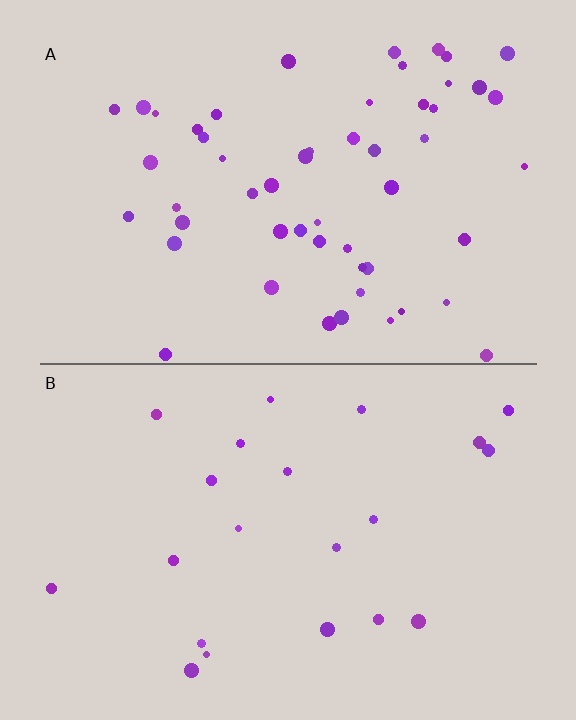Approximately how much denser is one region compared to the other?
Approximately 2.4× — region A over region B.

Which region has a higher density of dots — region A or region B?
A (the top).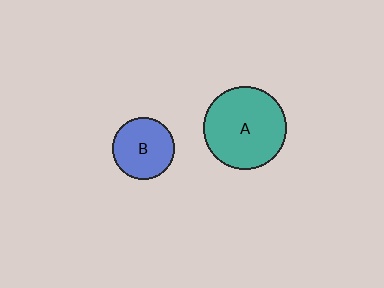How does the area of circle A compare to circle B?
Approximately 1.8 times.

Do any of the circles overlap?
No, none of the circles overlap.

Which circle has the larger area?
Circle A (teal).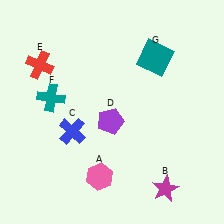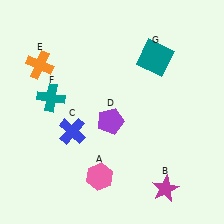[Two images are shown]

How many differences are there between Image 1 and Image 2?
There is 1 difference between the two images.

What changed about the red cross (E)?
In Image 1, E is red. In Image 2, it changed to orange.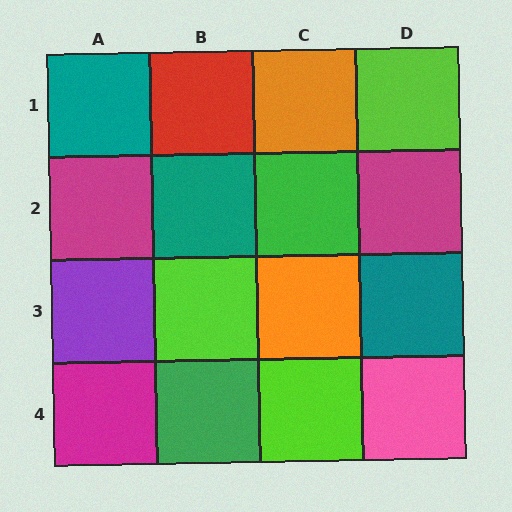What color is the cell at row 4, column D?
Pink.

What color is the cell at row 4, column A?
Magenta.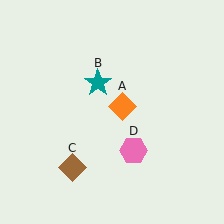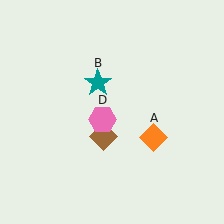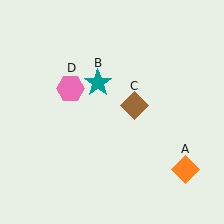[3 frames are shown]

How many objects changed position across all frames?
3 objects changed position: orange diamond (object A), brown diamond (object C), pink hexagon (object D).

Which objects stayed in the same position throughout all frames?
Teal star (object B) remained stationary.